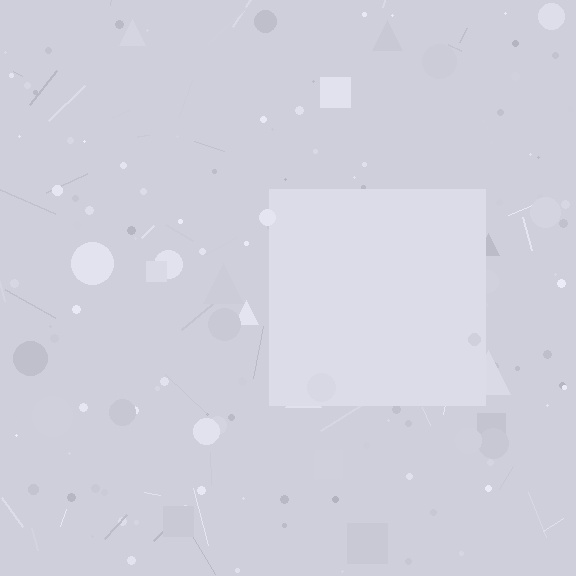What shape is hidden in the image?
A square is hidden in the image.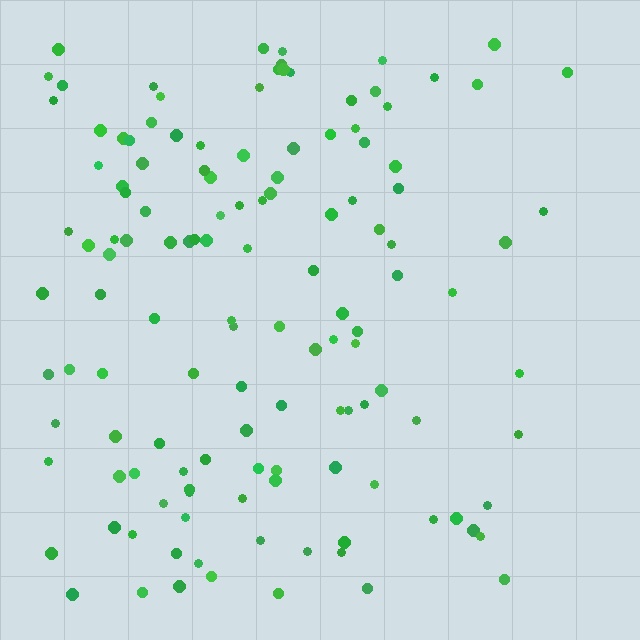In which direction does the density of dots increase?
From right to left, with the left side densest.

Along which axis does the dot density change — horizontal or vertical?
Horizontal.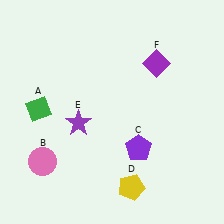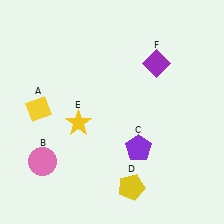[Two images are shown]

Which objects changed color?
A changed from green to yellow. E changed from purple to yellow.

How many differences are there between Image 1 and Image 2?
There are 2 differences between the two images.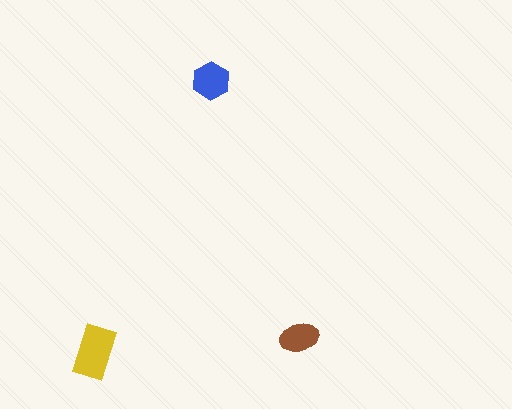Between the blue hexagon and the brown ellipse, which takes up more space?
The blue hexagon.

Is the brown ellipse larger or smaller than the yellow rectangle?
Smaller.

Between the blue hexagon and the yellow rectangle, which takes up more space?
The yellow rectangle.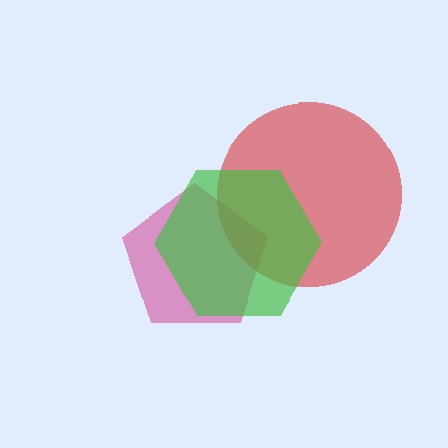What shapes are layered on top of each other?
The layered shapes are: a magenta pentagon, a red circle, a green hexagon.